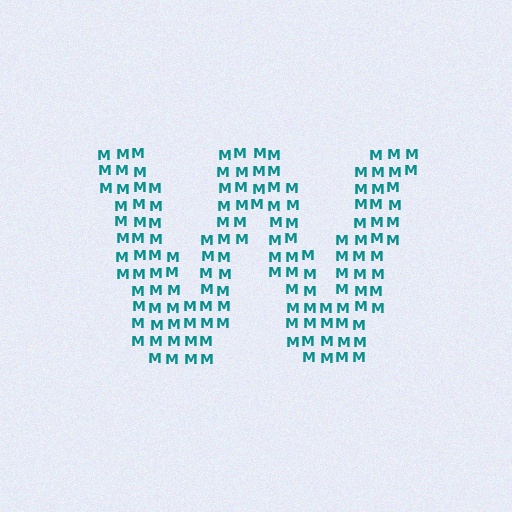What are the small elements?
The small elements are letter M's.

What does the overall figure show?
The overall figure shows the letter W.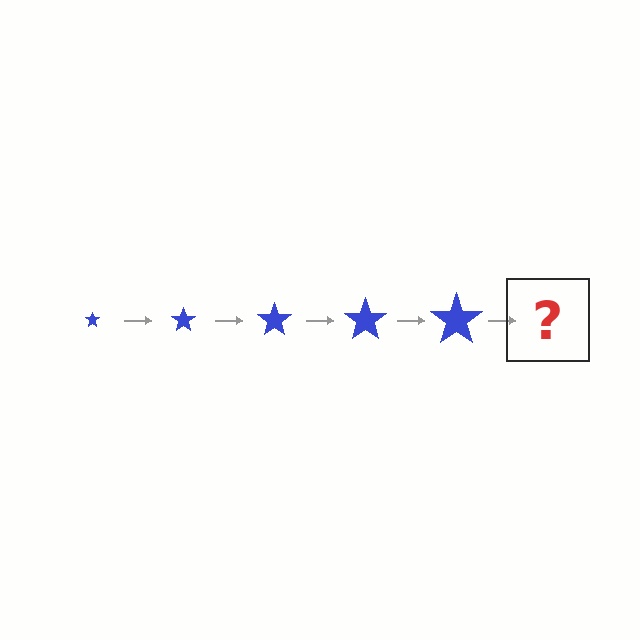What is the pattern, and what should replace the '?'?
The pattern is that the star gets progressively larger each step. The '?' should be a blue star, larger than the previous one.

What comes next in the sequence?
The next element should be a blue star, larger than the previous one.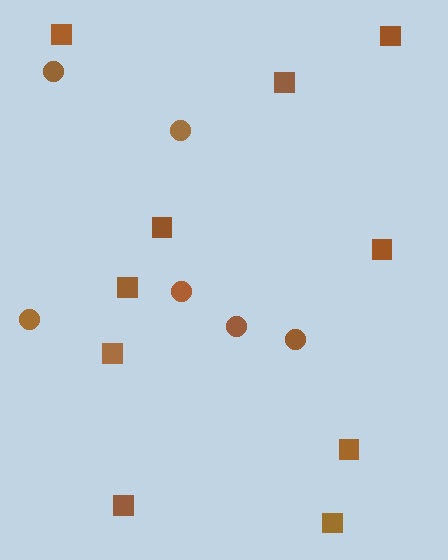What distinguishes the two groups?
There are 2 groups: one group of circles (6) and one group of squares (10).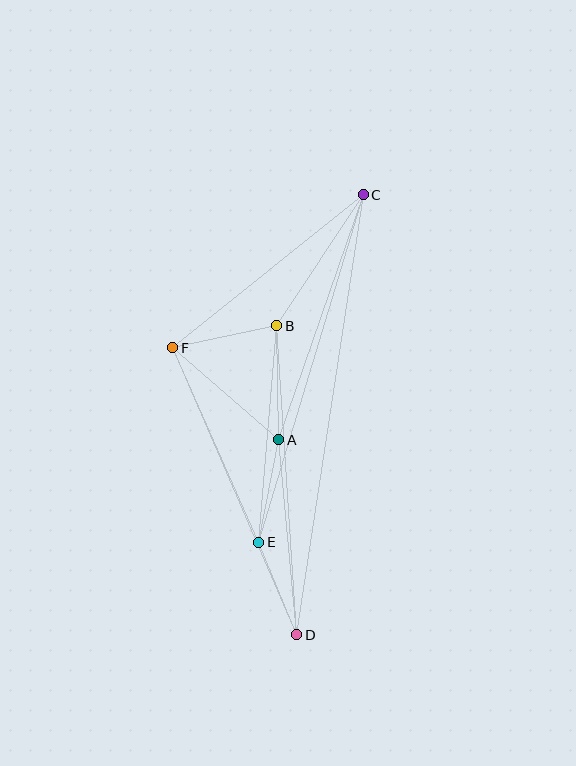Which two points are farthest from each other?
Points C and D are farthest from each other.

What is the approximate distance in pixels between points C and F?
The distance between C and F is approximately 244 pixels.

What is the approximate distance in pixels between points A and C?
The distance between A and C is approximately 259 pixels.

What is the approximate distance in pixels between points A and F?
The distance between A and F is approximately 140 pixels.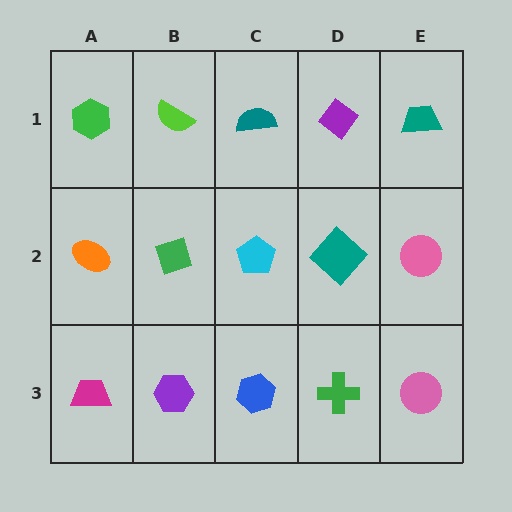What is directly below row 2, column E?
A pink circle.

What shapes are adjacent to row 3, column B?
A green diamond (row 2, column B), a magenta trapezoid (row 3, column A), a blue hexagon (row 3, column C).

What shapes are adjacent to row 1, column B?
A green diamond (row 2, column B), a green hexagon (row 1, column A), a teal semicircle (row 1, column C).